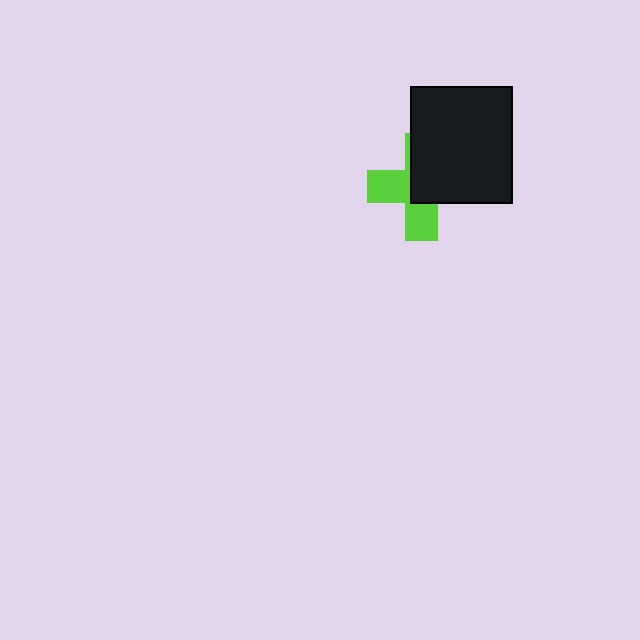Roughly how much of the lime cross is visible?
About half of it is visible (roughly 46%).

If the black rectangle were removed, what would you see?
You would see the complete lime cross.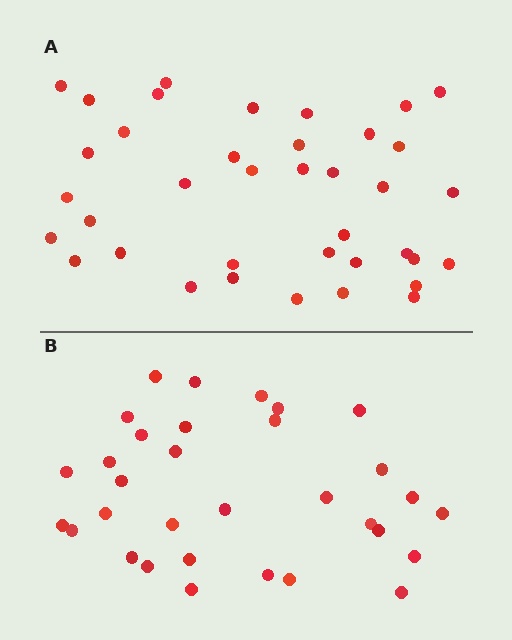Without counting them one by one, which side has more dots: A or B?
Region A (the top region) has more dots.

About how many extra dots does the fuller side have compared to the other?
Region A has about 6 more dots than region B.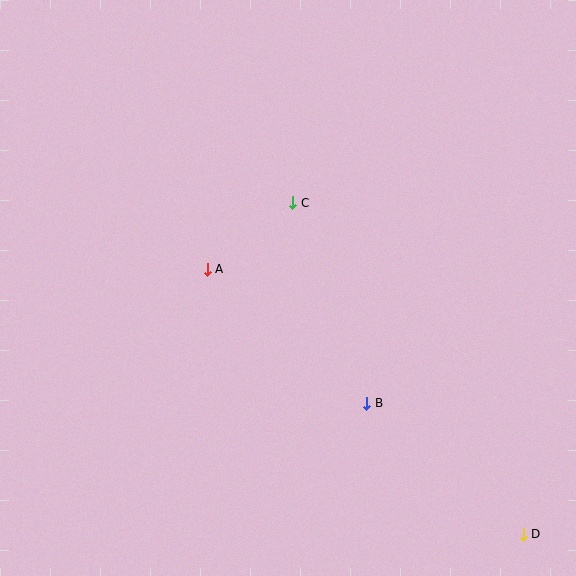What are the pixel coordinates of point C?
Point C is at (293, 203).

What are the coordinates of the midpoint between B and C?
The midpoint between B and C is at (330, 303).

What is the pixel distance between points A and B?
The distance between A and B is 208 pixels.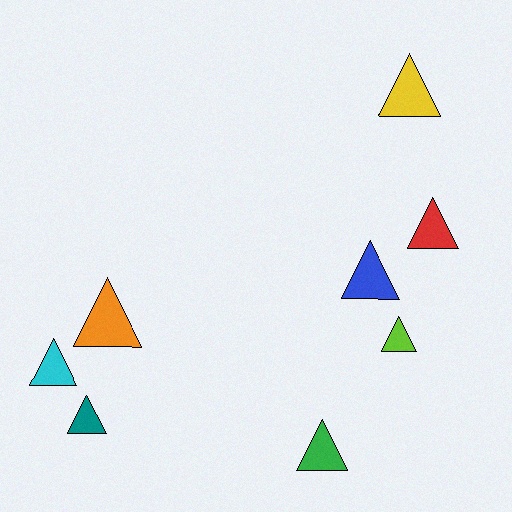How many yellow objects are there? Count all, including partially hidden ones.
There is 1 yellow object.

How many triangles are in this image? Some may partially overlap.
There are 8 triangles.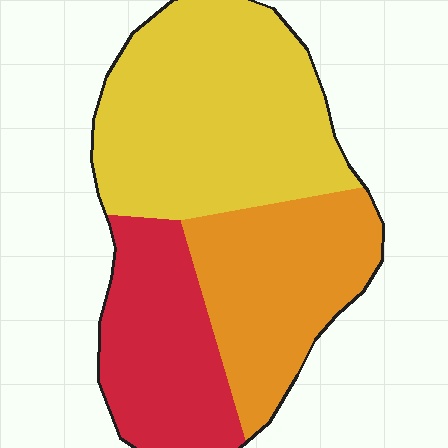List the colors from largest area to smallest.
From largest to smallest: yellow, orange, red.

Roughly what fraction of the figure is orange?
Orange takes up about one third (1/3) of the figure.